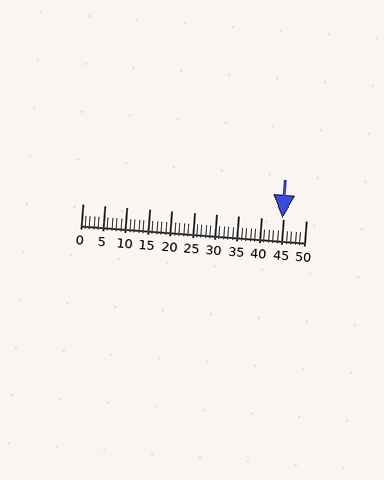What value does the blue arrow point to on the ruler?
The blue arrow points to approximately 45.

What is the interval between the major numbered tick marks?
The major tick marks are spaced 5 units apart.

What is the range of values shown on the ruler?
The ruler shows values from 0 to 50.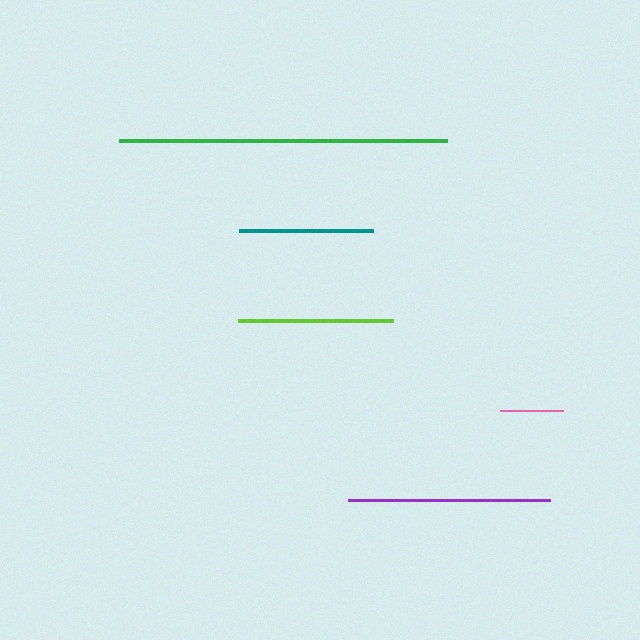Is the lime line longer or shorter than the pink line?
The lime line is longer than the pink line.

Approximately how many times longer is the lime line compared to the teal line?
The lime line is approximately 1.2 times the length of the teal line.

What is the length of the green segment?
The green segment is approximately 328 pixels long.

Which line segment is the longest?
The green line is the longest at approximately 328 pixels.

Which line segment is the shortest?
The pink line is the shortest at approximately 63 pixels.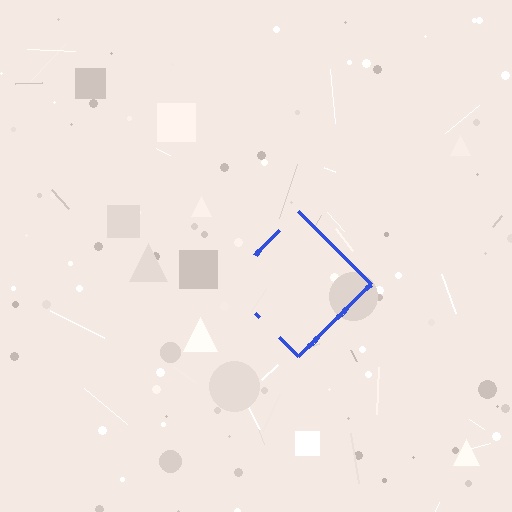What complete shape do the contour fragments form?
The contour fragments form a diamond.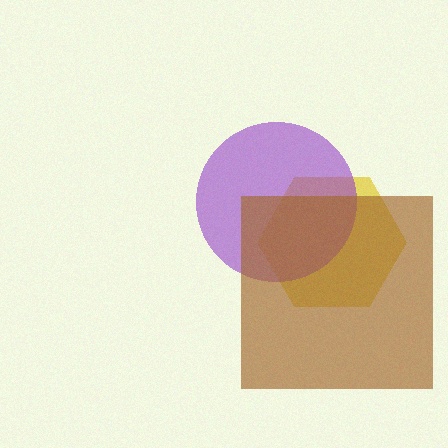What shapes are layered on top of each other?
The layered shapes are: a yellow hexagon, a purple circle, a brown square.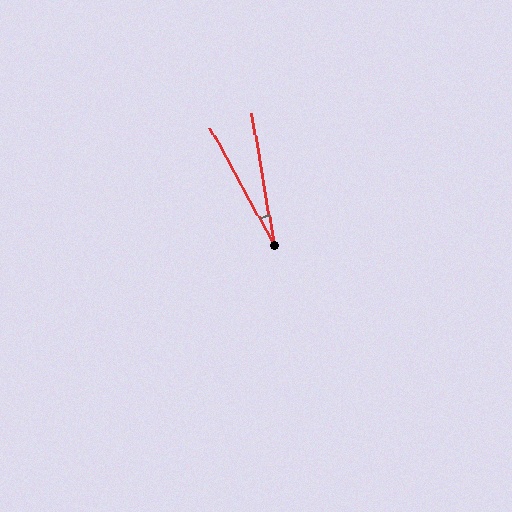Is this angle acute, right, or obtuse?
It is acute.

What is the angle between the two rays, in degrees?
Approximately 19 degrees.